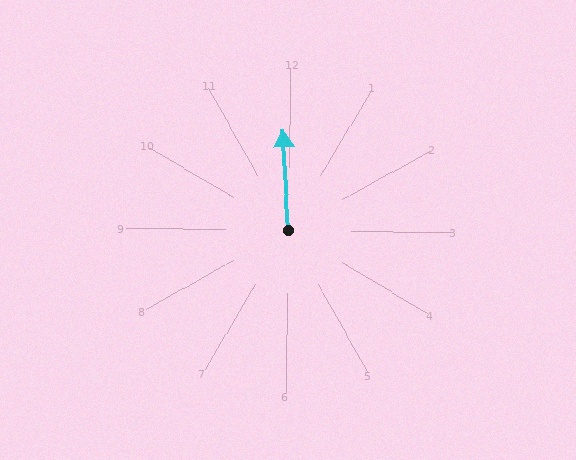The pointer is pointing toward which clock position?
Roughly 12 o'clock.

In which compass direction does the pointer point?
North.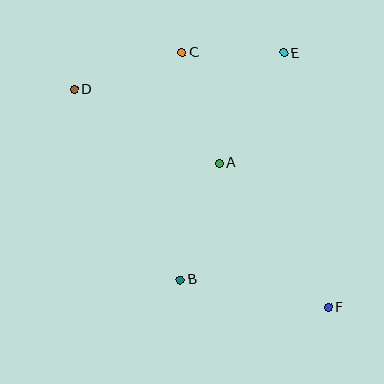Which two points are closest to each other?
Points C and E are closest to each other.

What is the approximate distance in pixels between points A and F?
The distance between A and F is approximately 181 pixels.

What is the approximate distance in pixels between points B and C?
The distance between B and C is approximately 227 pixels.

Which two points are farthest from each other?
Points D and F are farthest from each other.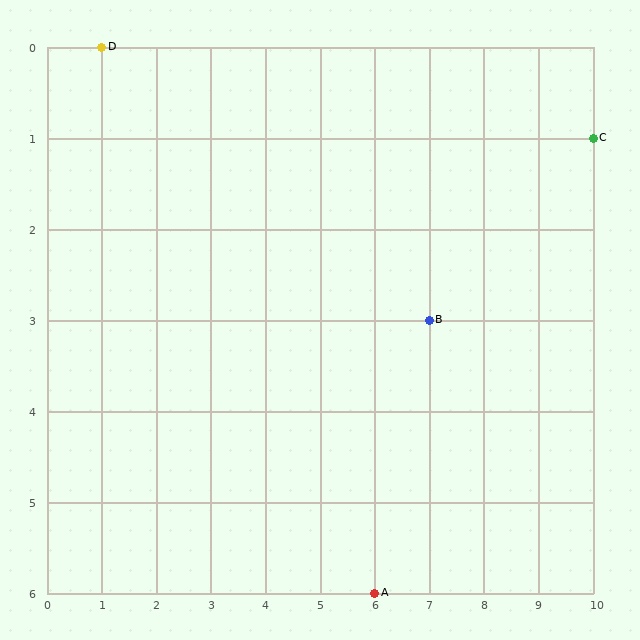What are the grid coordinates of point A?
Point A is at grid coordinates (6, 6).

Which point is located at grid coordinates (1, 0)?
Point D is at (1, 0).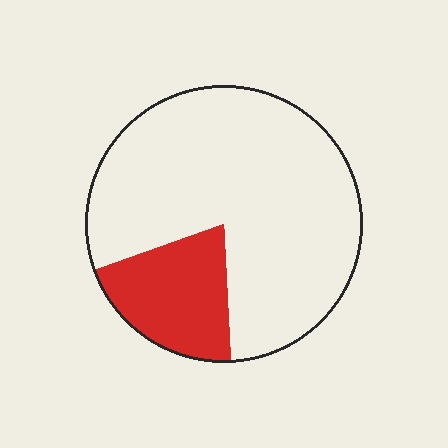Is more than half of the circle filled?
No.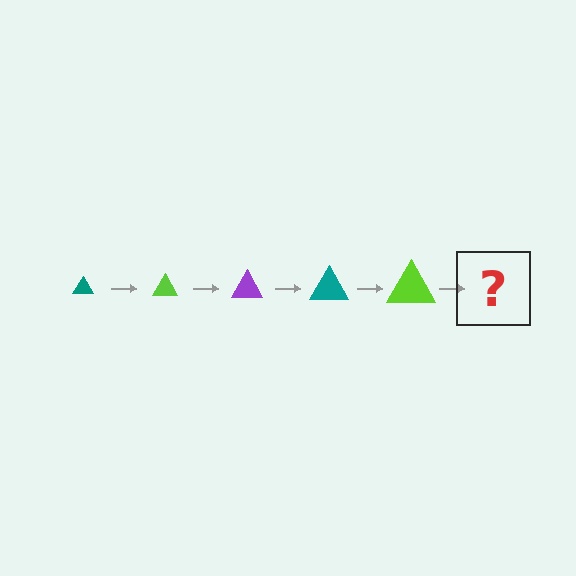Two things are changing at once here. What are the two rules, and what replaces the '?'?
The two rules are that the triangle grows larger each step and the color cycles through teal, lime, and purple. The '?' should be a purple triangle, larger than the previous one.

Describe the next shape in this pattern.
It should be a purple triangle, larger than the previous one.